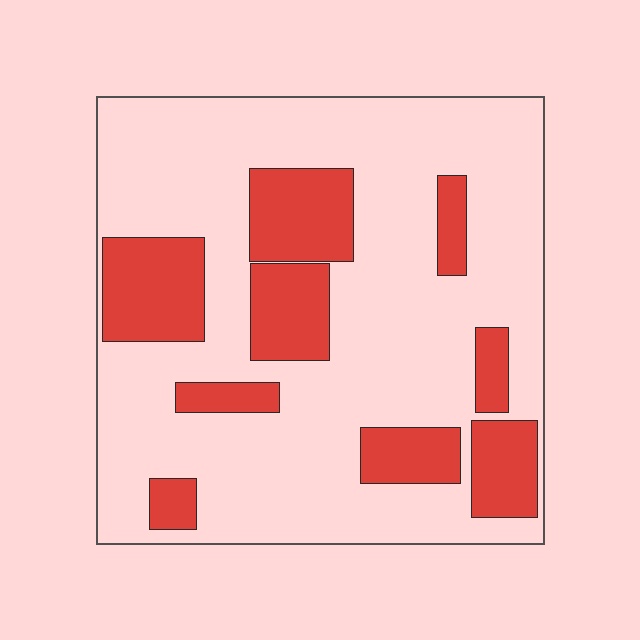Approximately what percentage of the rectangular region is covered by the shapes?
Approximately 25%.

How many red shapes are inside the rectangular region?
9.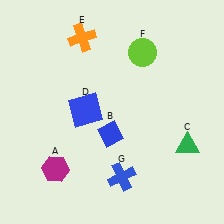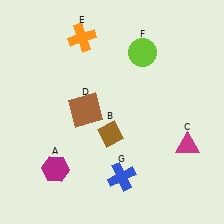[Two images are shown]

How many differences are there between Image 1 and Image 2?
There are 3 differences between the two images.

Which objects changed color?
B changed from blue to brown. C changed from green to magenta. D changed from blue to brown.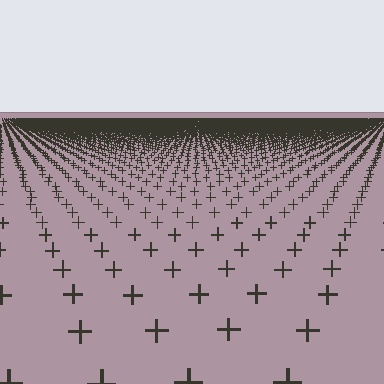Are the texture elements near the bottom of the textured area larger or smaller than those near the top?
Larger. Near the bottom, elements are closer to the viewer and appear at a bigger on-screen size.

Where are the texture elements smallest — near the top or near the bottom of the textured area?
Near the top.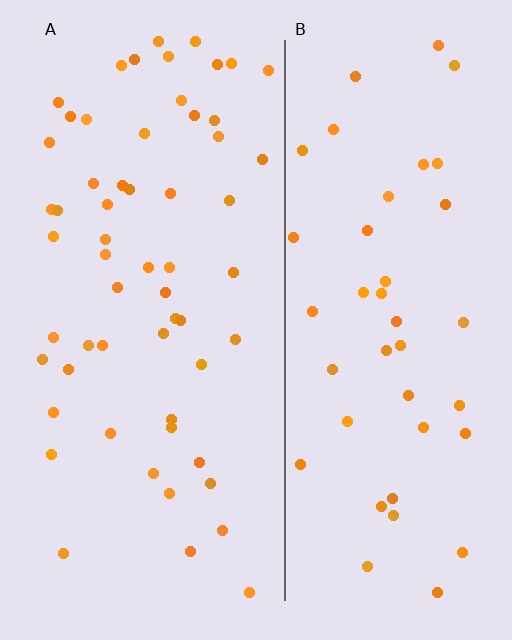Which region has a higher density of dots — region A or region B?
A (the left).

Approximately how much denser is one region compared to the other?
Approximately 1.4× — region A over region B.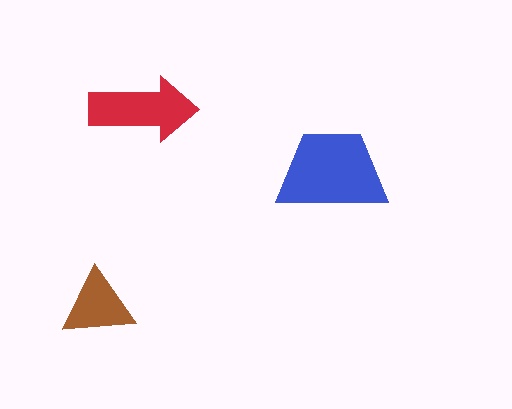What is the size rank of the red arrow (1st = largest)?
2nd.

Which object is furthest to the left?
The brown triangle is leftmost.